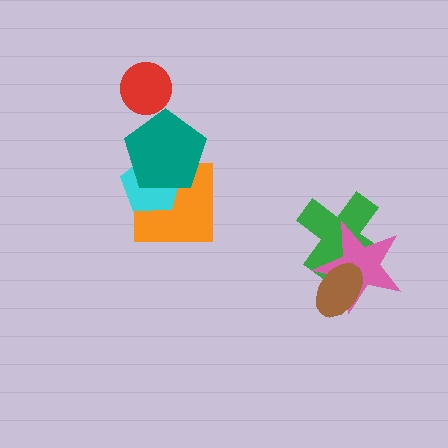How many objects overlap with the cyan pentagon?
2 objects overlap with the cyan pentagon.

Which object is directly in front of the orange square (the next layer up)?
The cyan pentagon is directly in front of the orange square.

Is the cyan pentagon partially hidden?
Yes, it is partially covered by another shape.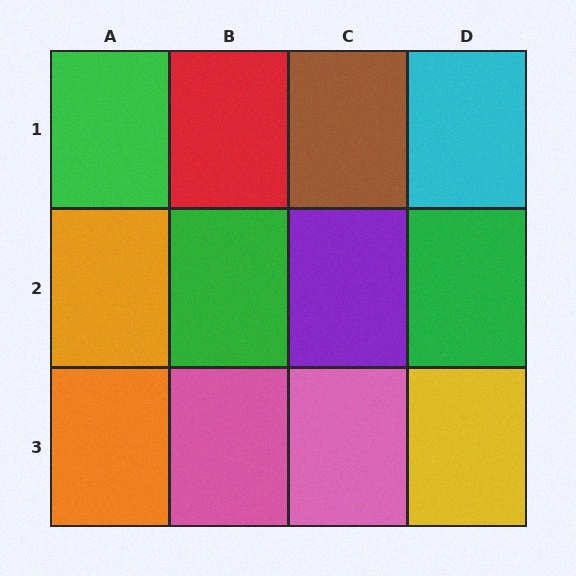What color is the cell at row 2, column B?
Green.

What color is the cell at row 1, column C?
Brown.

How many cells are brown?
1 cell is brown.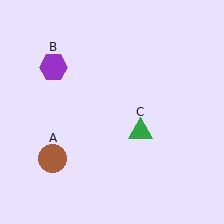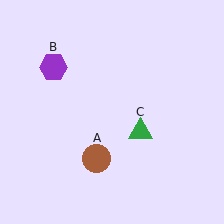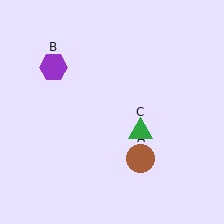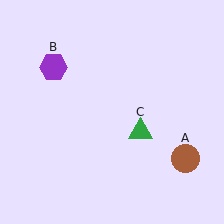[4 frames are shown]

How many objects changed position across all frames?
1 object changed position: brown circle (object A).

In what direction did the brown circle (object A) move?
The brown circle (object A) moved right.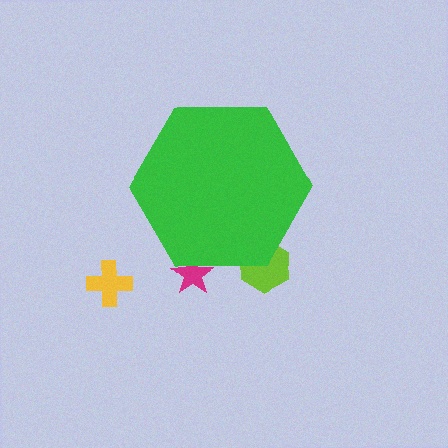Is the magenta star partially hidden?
Yes, the magenta star is partially hidden behind the green hexagon.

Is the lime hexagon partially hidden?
Yes, the lime hexagon is partially hidden behind the green hexagon.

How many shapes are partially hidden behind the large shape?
2 shapes are partially hidden.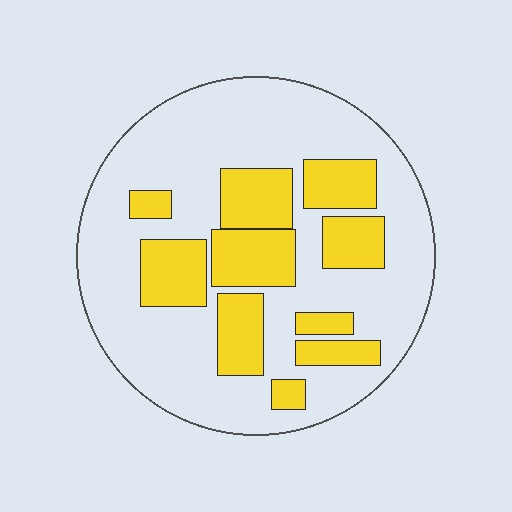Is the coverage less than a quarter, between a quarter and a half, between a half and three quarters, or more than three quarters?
Between a quarter and a half.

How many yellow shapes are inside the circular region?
10.